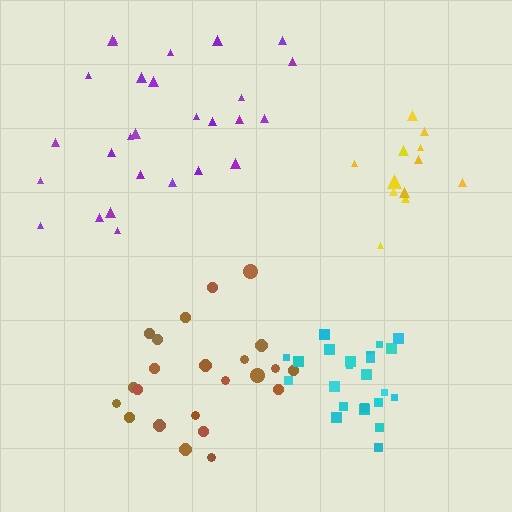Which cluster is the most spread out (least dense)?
Purple.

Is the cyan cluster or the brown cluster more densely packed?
Cyan.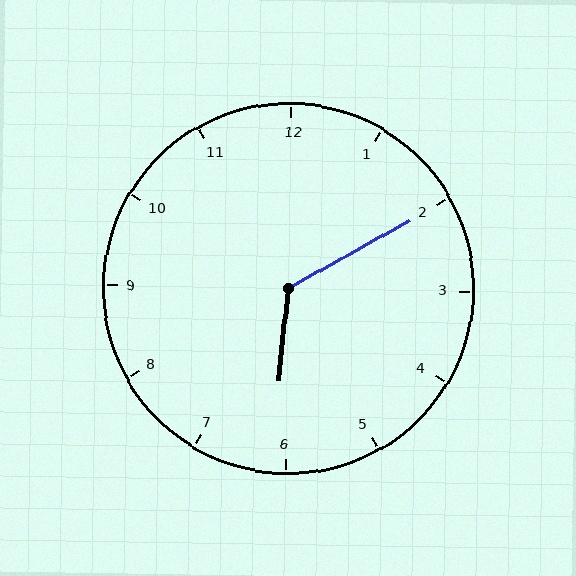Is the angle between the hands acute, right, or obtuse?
It is obtuse.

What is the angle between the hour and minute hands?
Approximately 125 degrees.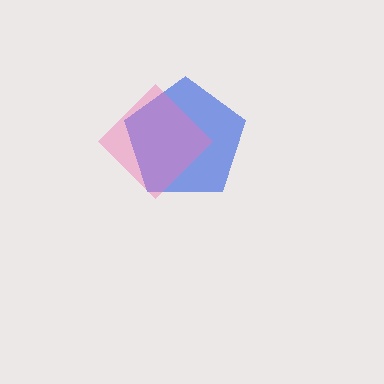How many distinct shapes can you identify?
There are 2 distinct shapes: a blue pentagon, a pink diamond.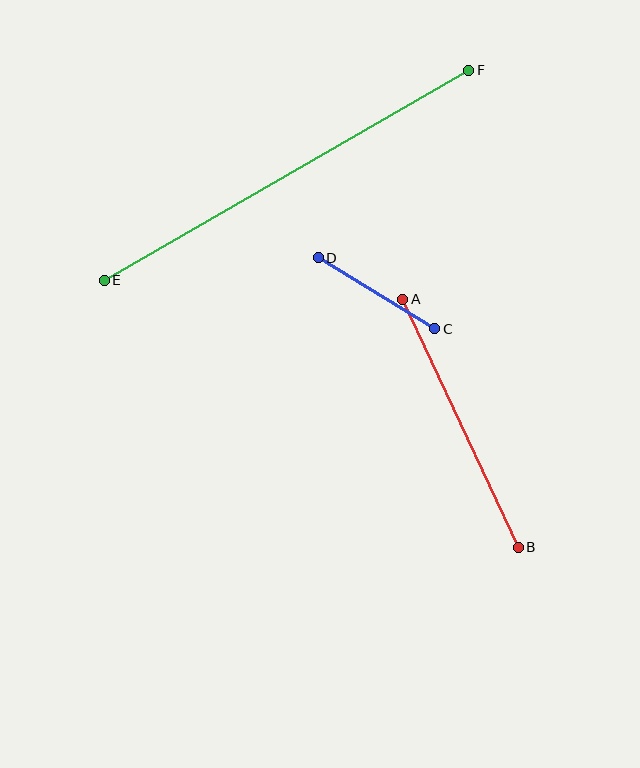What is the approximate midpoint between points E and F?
The midpoint is at approximately (287, 175) pixels.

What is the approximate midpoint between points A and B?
The midpoint is at approximately (461, 423) pixels.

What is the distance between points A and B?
The distance is approximately 274 pixels.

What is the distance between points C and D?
The distance is approximately 136 pixels.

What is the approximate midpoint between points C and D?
The midpoint is at approximately (376, 293) pixels.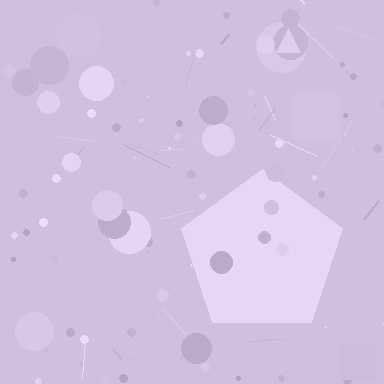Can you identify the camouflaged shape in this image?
The camouflaged shape is a pentagon.